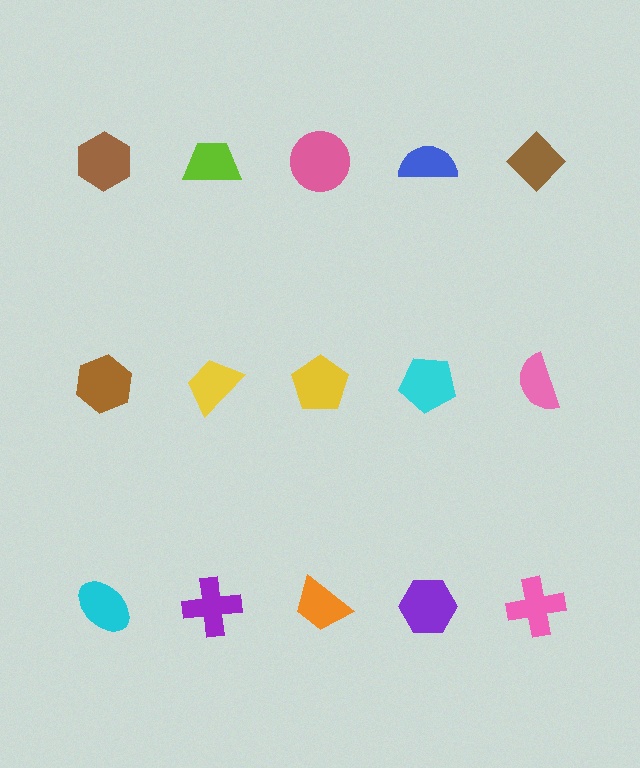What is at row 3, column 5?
A pink cross.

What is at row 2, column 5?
A pink semicircle.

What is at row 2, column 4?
A cyan pentagon.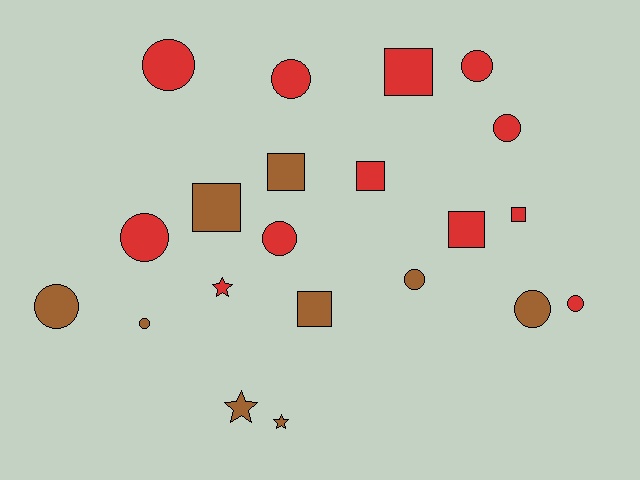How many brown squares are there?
There are 3 brown squares.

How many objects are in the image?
There are 21 objects.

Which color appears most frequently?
Red, with 12 objects.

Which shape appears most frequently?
Circle, with 11 objects.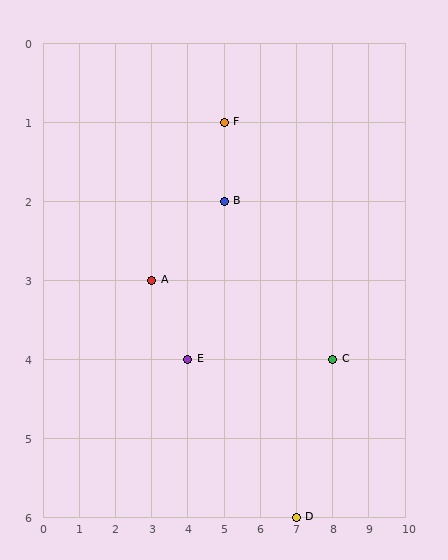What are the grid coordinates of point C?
Point C is at grid coordinates (8, 4).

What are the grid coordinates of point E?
Point E is at grid coordinates (4, 4).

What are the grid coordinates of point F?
Point F is at grid coordinates (5, 1).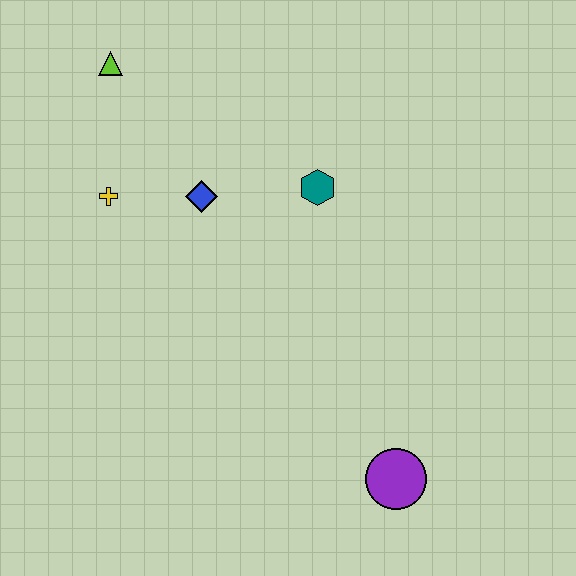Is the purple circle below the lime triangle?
Yes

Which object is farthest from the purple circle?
The lime triangle is farthest from the purple circle.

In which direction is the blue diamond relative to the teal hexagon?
The blue diamond is to the left of the teal hexagon.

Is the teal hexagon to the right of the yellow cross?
Yes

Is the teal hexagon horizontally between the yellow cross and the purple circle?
Yes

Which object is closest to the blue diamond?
The yellow cross is closest to the blue diamond.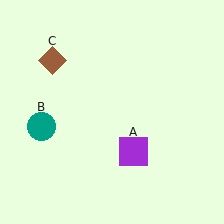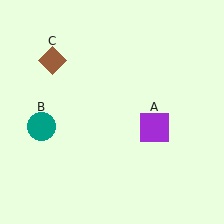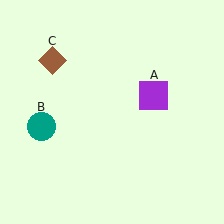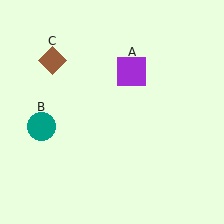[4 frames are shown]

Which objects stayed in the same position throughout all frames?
Teal circle (object B) and brown diamond (object C) remained stationary.